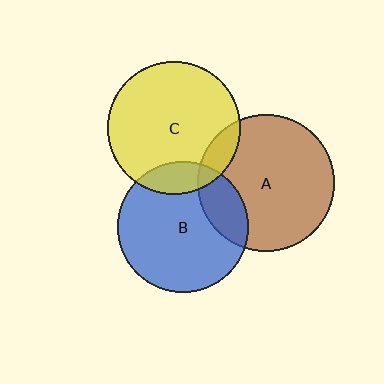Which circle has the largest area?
Circle A (brown).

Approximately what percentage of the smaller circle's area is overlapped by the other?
Approximately 10%.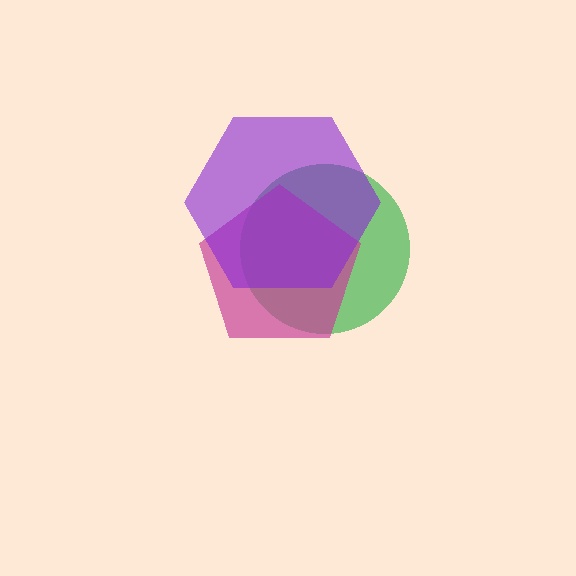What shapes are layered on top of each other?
The layered shapes are: a green circle, a magenta pentagon, a purple hexagon.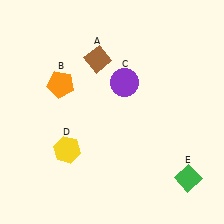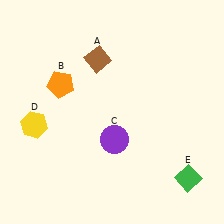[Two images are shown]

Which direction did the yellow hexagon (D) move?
The yellow hexagon (D) moved left.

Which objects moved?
The objects that moved are: the purple circle (C), the yellow hexagon (D).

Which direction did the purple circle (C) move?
The purple circle (C) moved down.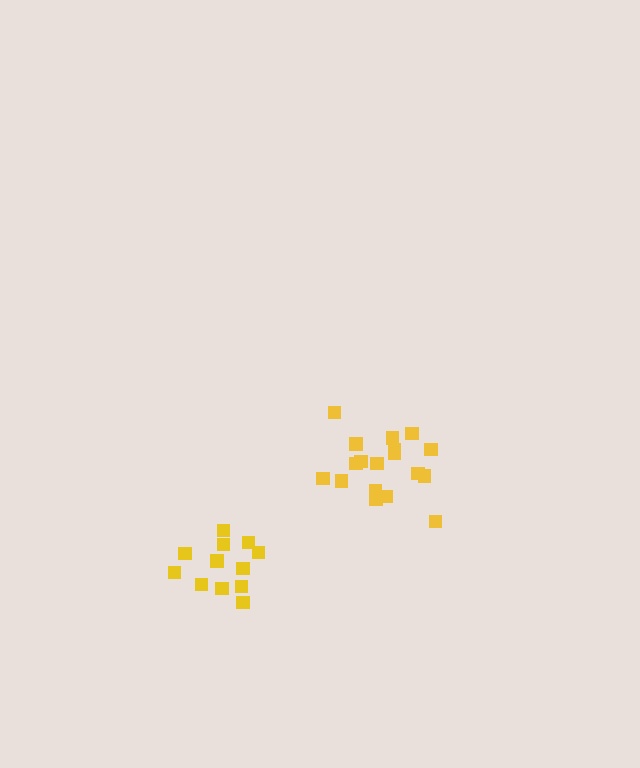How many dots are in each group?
Group 1: 18 dots, Group 2: 13 dots (31 total).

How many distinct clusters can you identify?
There are 2 distinct clusters.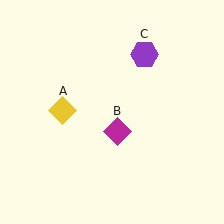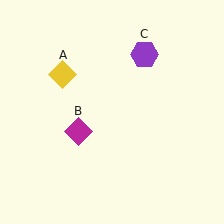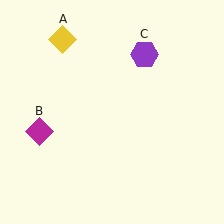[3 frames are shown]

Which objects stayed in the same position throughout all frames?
Purple hexagon (object C) remained stationary.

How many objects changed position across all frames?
2 objects changed position: yellow diamond (object A), magenta diamond (object B).